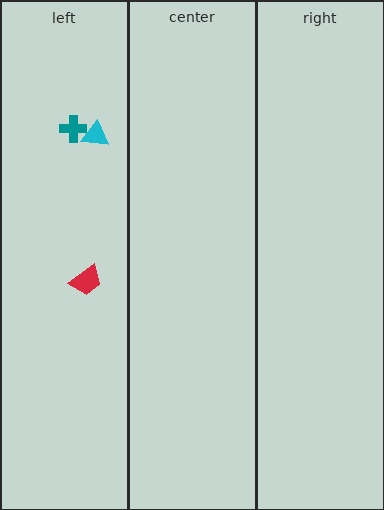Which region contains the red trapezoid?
The left region.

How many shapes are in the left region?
3.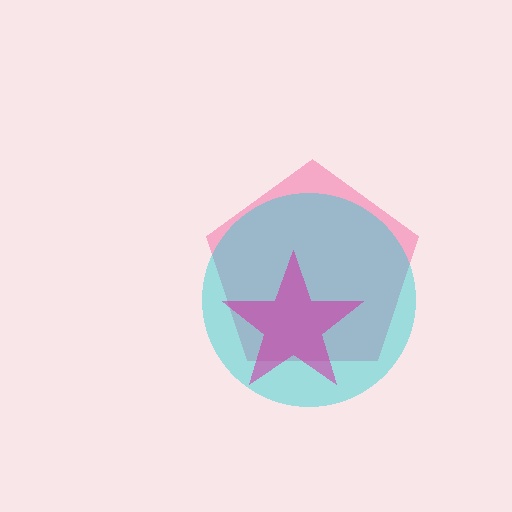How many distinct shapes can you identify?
There are 3 distinct shapes: a pink pentagon, a cyan circle, a magenta star.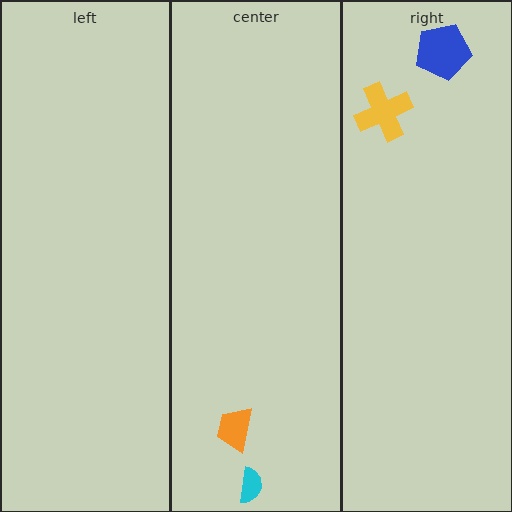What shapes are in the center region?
The cyan semicircle, the orange trapezoid.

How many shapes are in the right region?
2.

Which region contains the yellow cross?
The right region.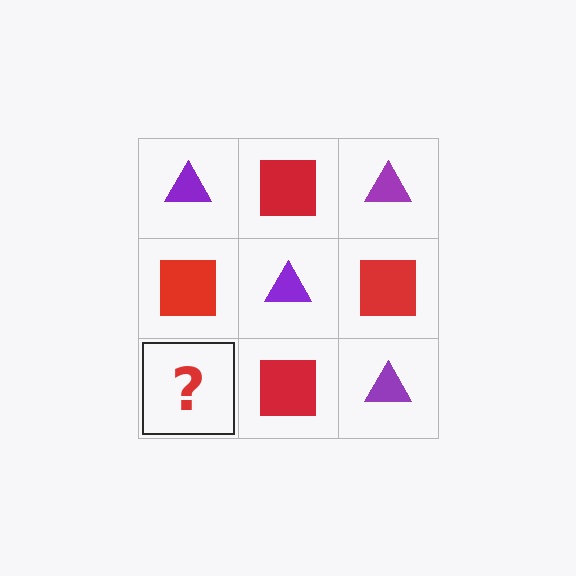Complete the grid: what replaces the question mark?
The question mark should be replaced with a purple triangle.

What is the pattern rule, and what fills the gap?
The rule is that it alternates purple triangle and red square in a checkerboard pattern. The gap should be filled with a purple triangle.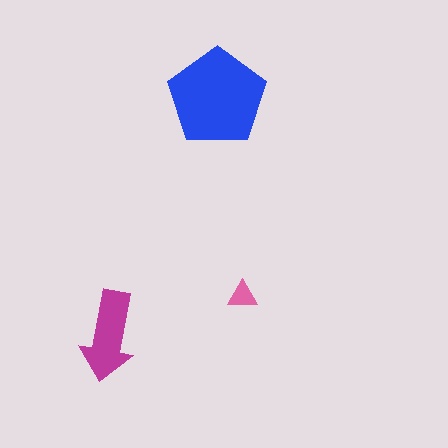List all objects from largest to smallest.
The blue pentagon, the magenta arrow, the pink triangle.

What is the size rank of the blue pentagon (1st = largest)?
1st.